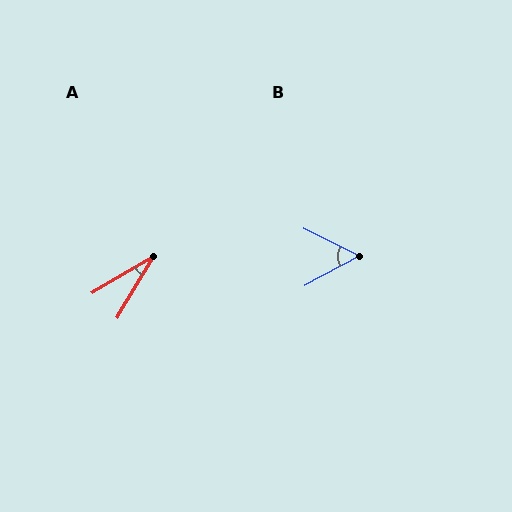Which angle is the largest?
B, at approximately 55 degrees.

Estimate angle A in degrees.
Approximately 29 degrees.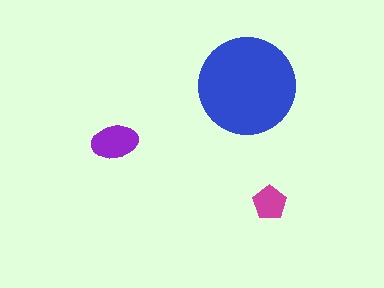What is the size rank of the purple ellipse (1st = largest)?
2nd.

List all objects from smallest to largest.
The magenta pentagon, the purple ellipse, the blue circle.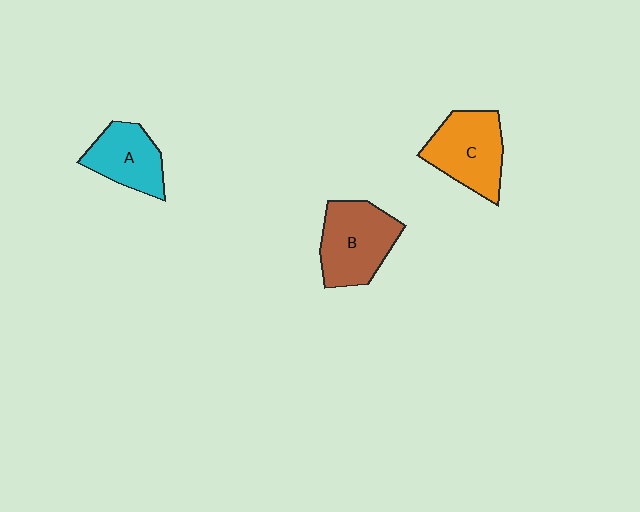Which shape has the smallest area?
Shape A (cyan).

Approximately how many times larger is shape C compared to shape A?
Approximately 1.2 times.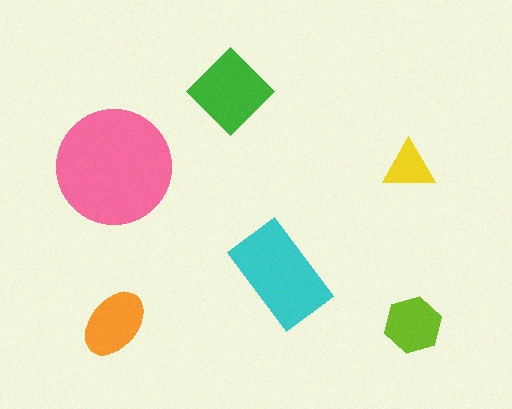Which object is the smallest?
The yellow triangle.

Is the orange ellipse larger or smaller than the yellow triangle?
Larger.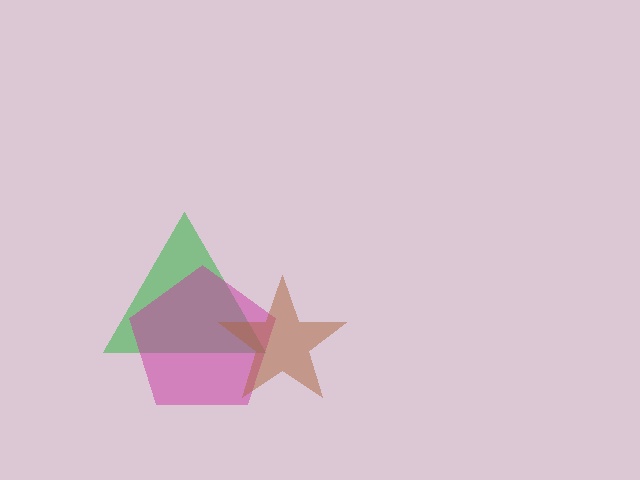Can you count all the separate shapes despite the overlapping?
Yes, there are 3 separate shapes.